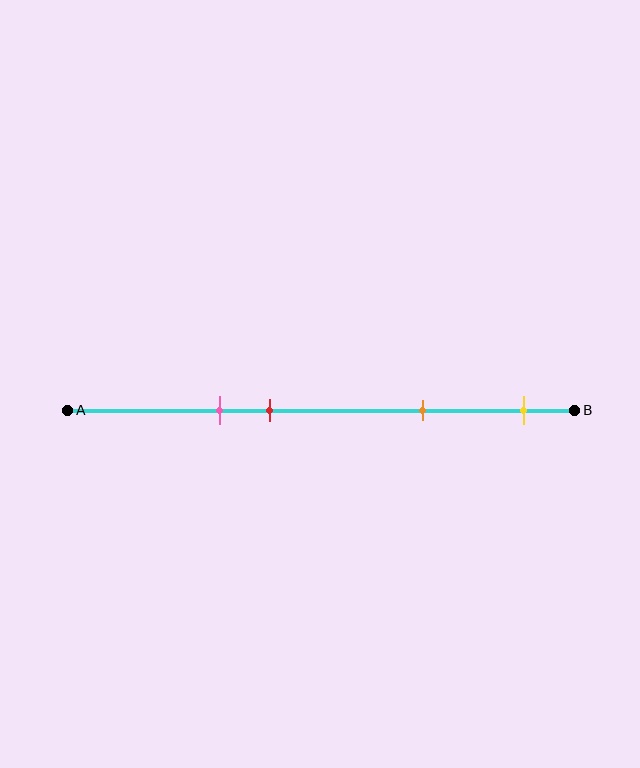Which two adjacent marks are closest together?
The pink and red marks are the closest adjacent pair.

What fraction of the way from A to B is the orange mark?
The orange mark is approximately 70% (0.7) of the way from A to B.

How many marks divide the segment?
There are 4 marks dividing the segment.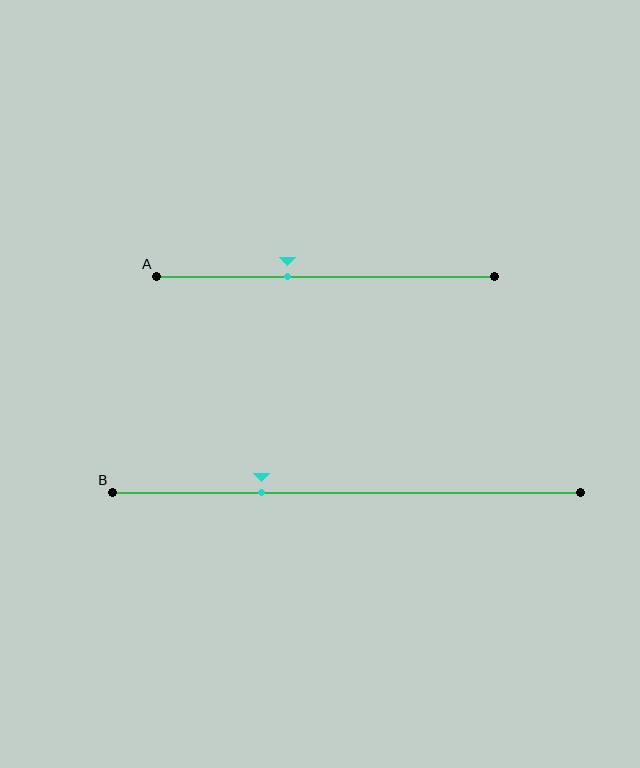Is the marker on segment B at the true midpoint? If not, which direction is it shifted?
No, the marker on segment B is shifted to the left by about 18% of the segment length.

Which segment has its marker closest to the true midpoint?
Segment A has its marker closest to the true midpoint.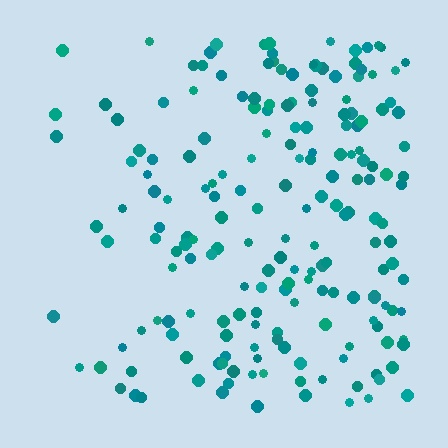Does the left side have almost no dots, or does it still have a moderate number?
Still a moderate number, just noticeably fewer than the right.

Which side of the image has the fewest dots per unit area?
The left.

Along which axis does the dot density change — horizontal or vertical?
Horizontal.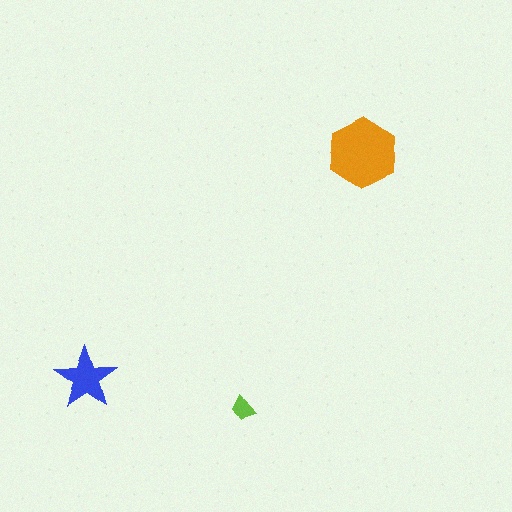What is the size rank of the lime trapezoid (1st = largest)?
3rd.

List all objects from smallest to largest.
The lime trapezoid, the blue star, the orange hexagon.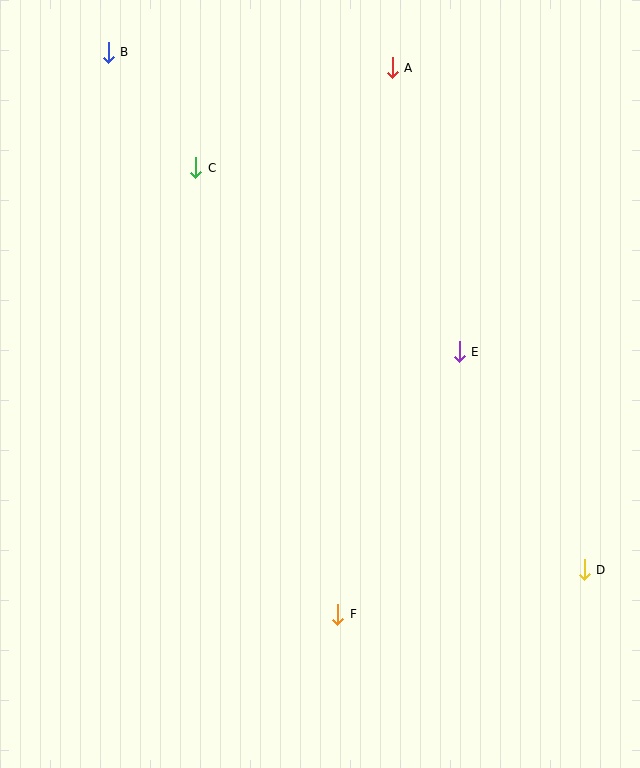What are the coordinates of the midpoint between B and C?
The midpoint between B and C is at (152, 110).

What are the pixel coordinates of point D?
Point D is at (584, 570).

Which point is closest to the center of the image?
Point E at (459, 352) is closest to the center.